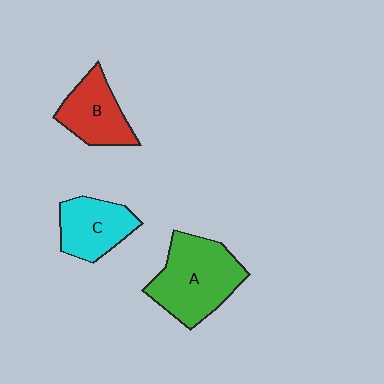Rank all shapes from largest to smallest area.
From largest to smallest: A (green), C (cyan), B (red).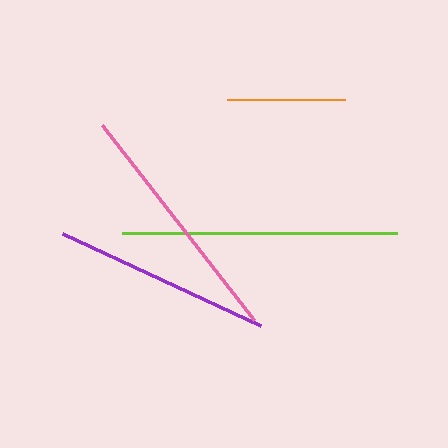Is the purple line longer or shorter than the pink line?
The pink line is longer than the purple line.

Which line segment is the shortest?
The orange line is the shortest at approximately 119 pixels.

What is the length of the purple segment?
The purple segment is approximately 218 pixels long.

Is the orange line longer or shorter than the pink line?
The pink line is longer than the orange line.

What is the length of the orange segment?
The orange segment is approximately 119 pixels long.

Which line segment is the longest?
The lime line is the longest at approximately 275 pixels.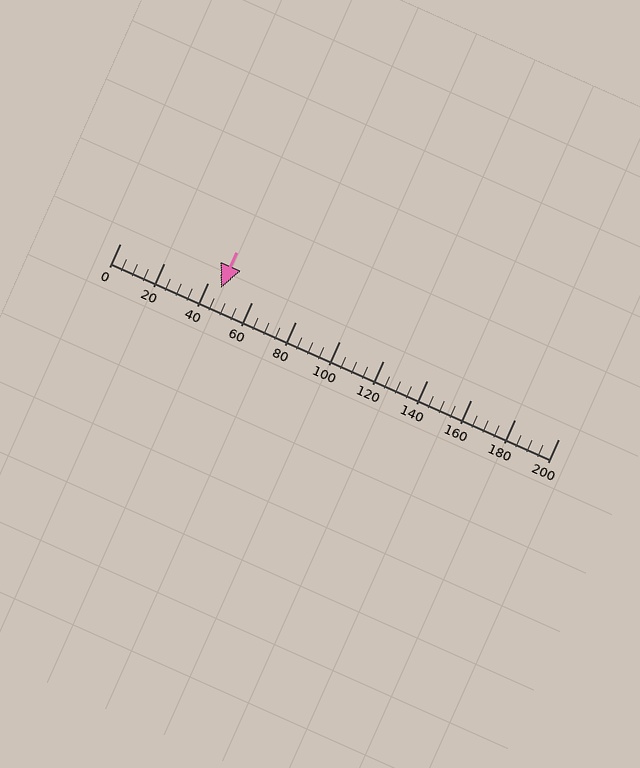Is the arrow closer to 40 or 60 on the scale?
The arrow is closer to 40.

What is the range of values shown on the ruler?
The ruler shows values from 0 to 200.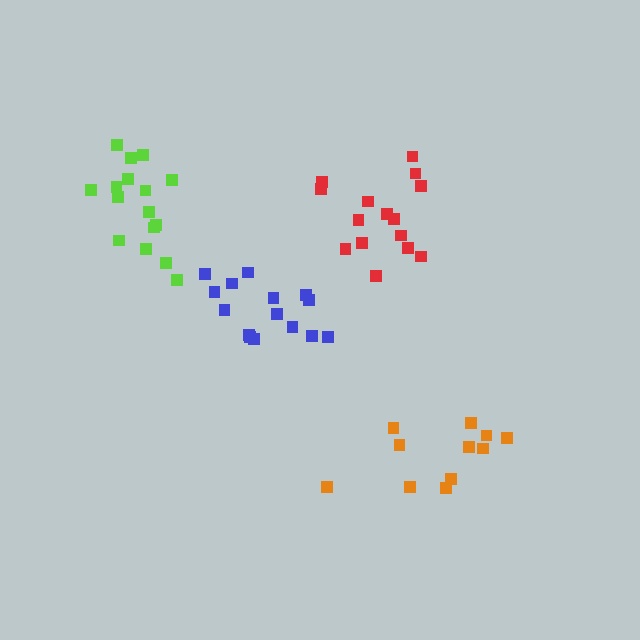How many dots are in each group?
Group 1: 15 dots, Group 2: 15 dots, Group 3: 11 dots, Group 4: 16 dots (57 total).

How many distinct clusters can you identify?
There are 4 distinct clusters.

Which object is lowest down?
The orange cluster is bottommost.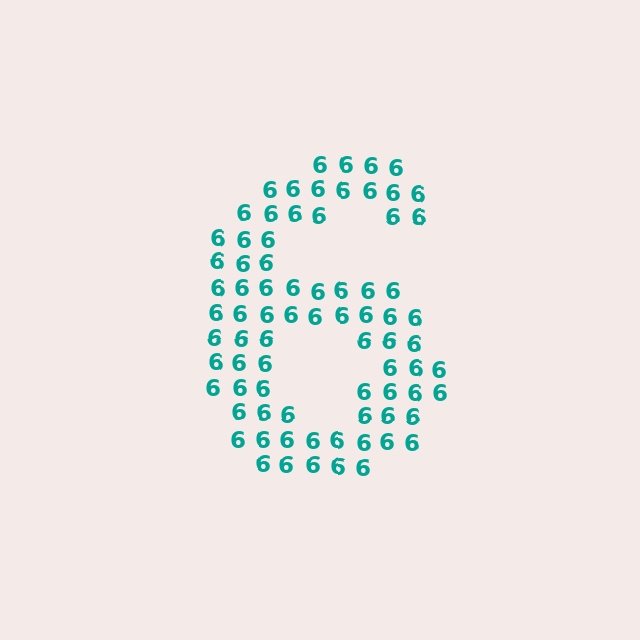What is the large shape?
The large shape is the digit 6.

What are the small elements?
The small elements are digit 6's.